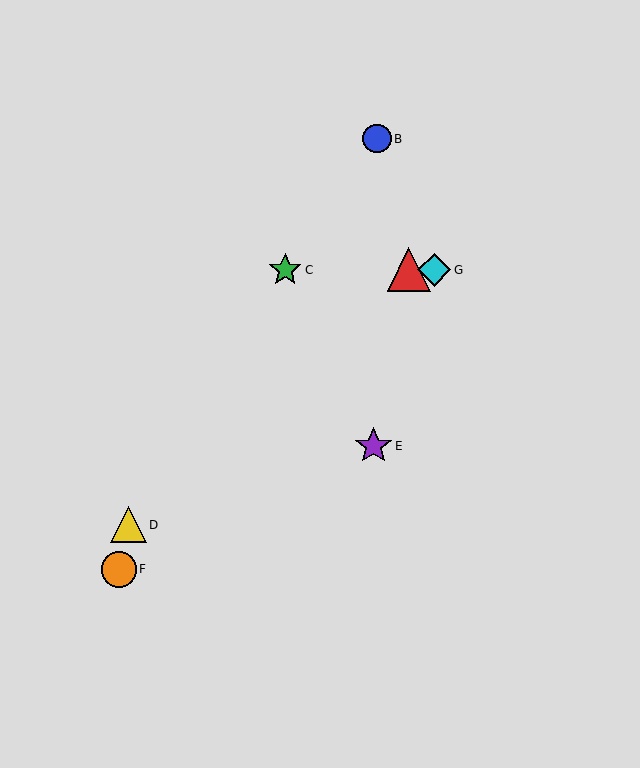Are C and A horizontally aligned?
Yes, both are at y≈270.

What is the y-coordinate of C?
Object C is at y≈270.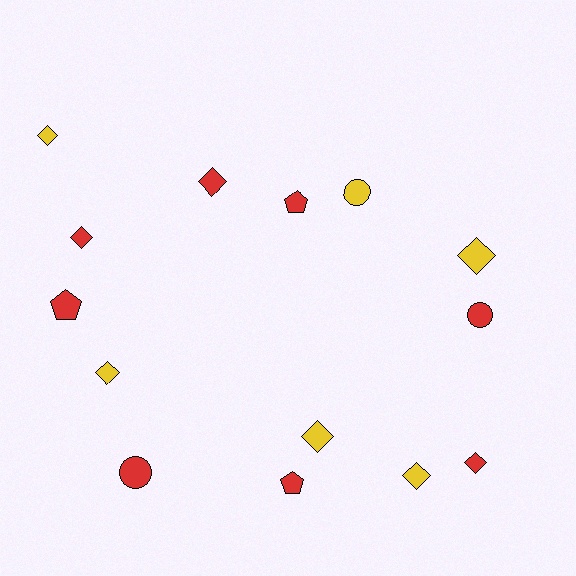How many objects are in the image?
There are 14 objects.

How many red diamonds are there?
There are 3 red diamonds.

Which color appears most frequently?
Red, with 8 objects.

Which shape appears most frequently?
Diamond, with 8 objects.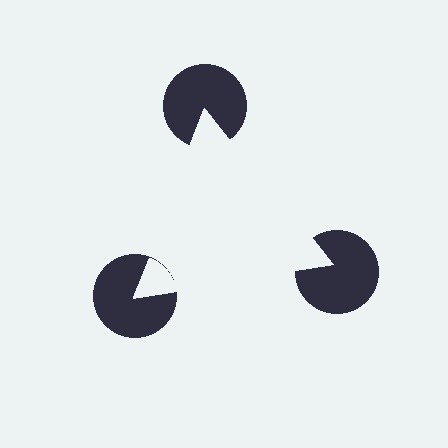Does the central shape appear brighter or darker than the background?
It typically appears slightly brighter than the background, even though no actual brightness change is drawn.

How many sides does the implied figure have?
3 sides.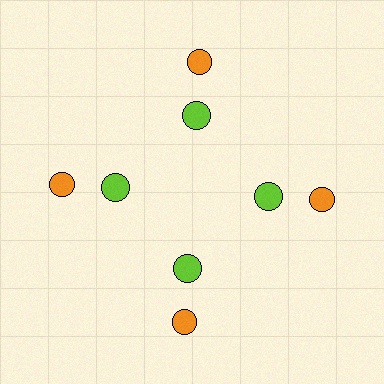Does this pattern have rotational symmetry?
Yes, this pattern has 4-fold rotational symmetry. It looks the same after rotating 90 degrees around the center.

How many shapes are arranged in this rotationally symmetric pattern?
There are 8 shapes, arranged in 4 groups of 2.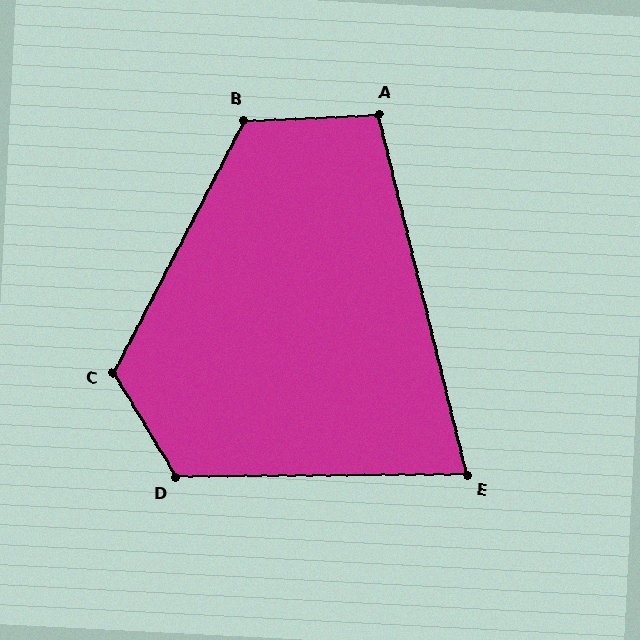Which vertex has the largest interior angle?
C, at approximately 122 degrees.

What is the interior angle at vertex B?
Approximately 120 degrees (obtuse).